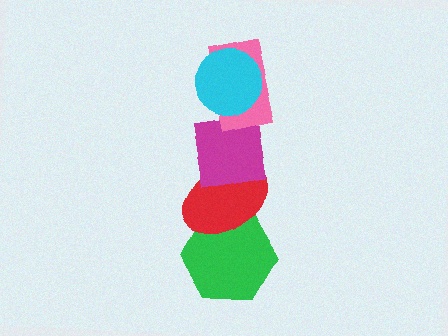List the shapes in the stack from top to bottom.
From top to bottom: the cyan circle, the pink rectangle, the magenta square, the red ellipse, the green hexagon.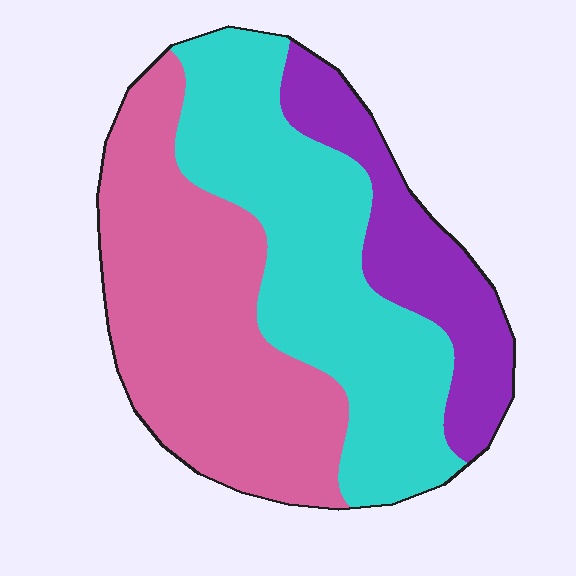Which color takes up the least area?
Purple, at roughly 20%.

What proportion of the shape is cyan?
Cyan covers about 40% of the shape.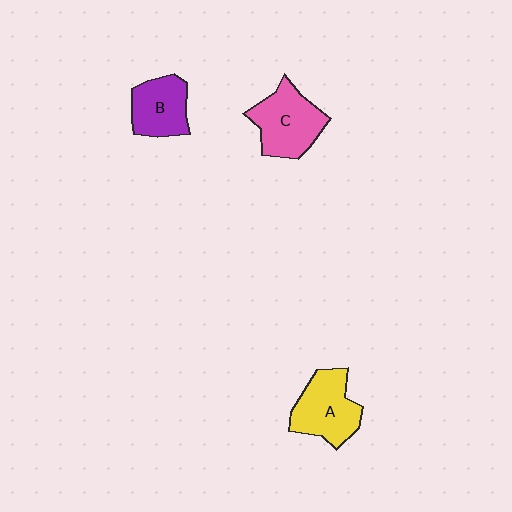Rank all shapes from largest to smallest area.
From largest to smallest: C (pink), A (yellow), B (purple).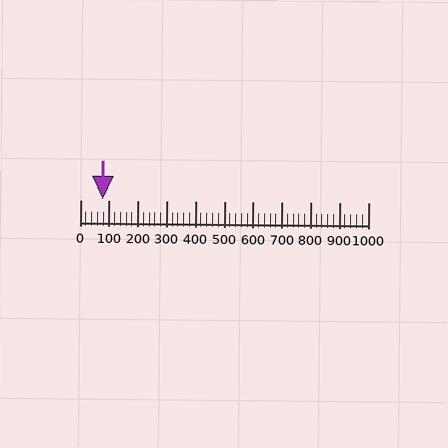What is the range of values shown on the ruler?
The ruler shows values from 0 to 1000.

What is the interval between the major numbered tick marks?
The major tick marks are spaced 100 units apart.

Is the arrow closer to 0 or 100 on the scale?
The arrow is closer to 100.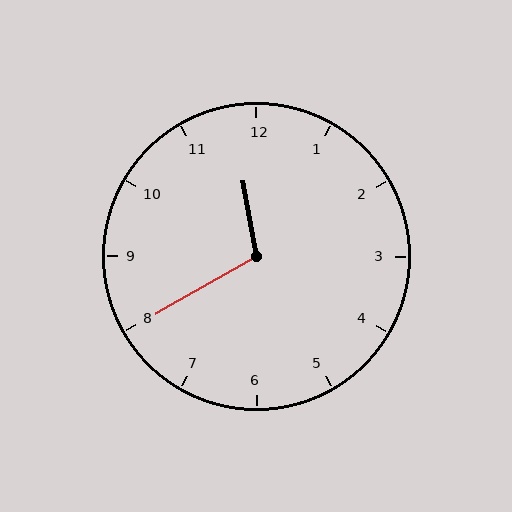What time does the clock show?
11:40.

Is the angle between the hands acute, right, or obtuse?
It is obtuse.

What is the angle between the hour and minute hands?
Approximately 110 degrees.